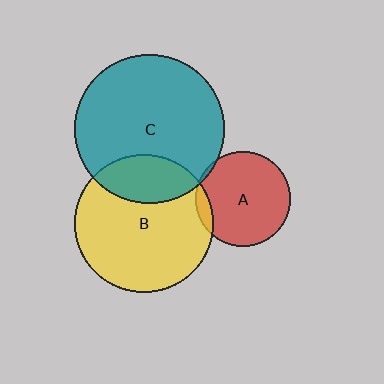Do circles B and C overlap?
Yes.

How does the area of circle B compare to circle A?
Approximately 2.1 times.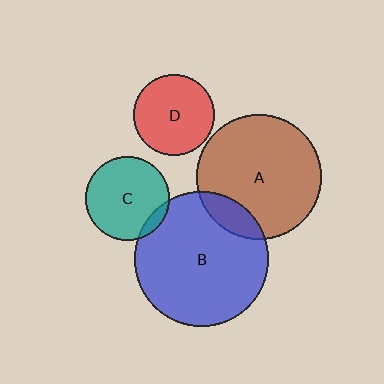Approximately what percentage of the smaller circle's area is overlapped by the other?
Approximately 10%.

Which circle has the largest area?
Circle B (blue).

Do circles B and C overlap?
Yes.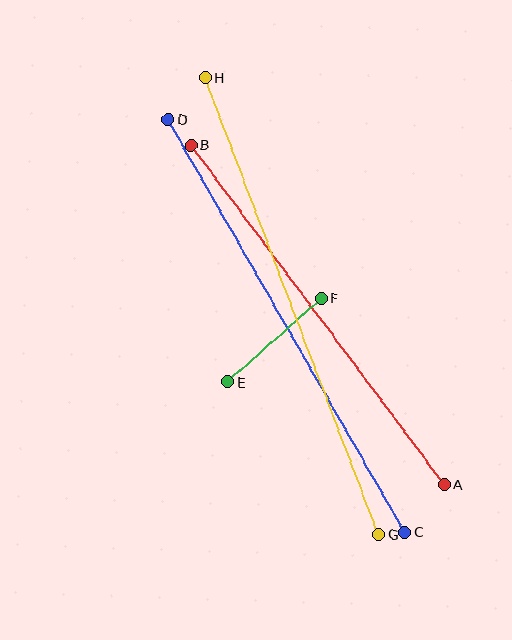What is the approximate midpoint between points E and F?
The midpoint is at approximately (274, 340) pixels.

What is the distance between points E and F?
The distance is approximately 125 pixels.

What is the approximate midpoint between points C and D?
The midpoint is at approximately (287, 326) pixels.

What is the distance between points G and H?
The distance is approximately 489 pixels.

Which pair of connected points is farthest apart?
Points G and H are farthest apart.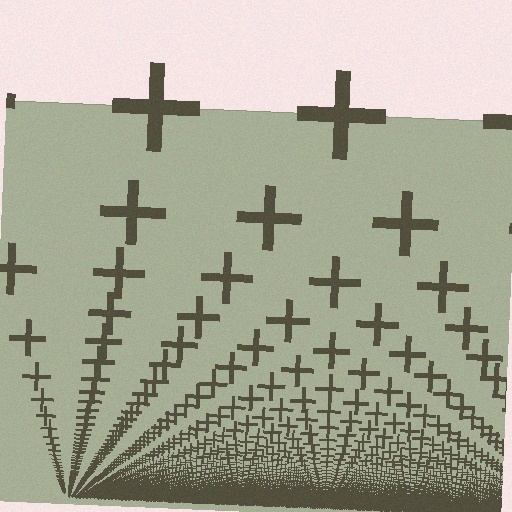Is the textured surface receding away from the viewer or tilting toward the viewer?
The surface appears to tilt toward the viewer. Texture elements get larger and sparser toward the top.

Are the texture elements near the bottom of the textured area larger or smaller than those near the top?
Smaller. The gradient is inverted — elements near the bottom are smaller and denser.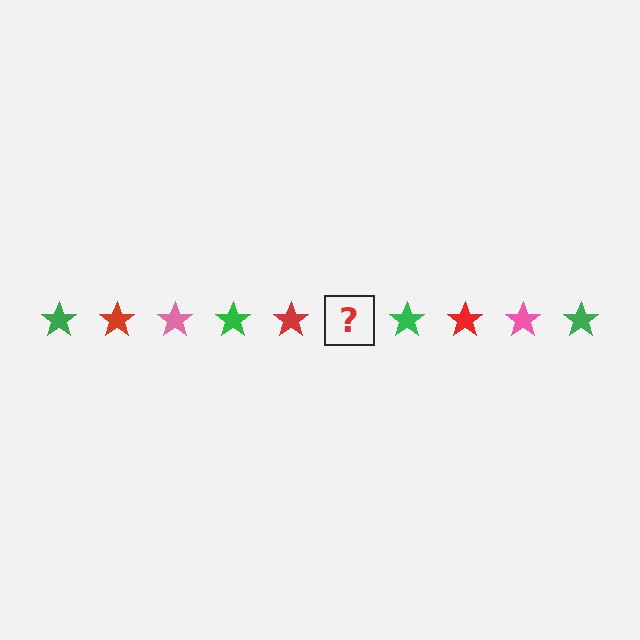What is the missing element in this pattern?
The missing element is a pink star.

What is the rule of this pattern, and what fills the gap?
The rule is that the pattern cycles through green, red, pink stars. The gap should be filled with a pink star.